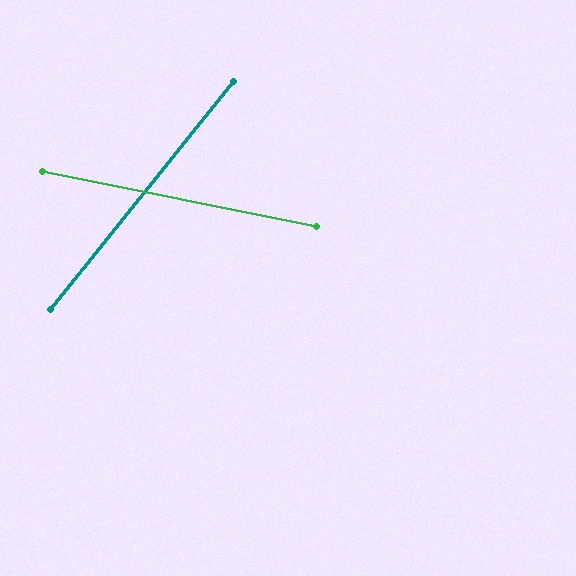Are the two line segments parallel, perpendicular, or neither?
Neither parallel nor perpendicular — they differ by about 63°.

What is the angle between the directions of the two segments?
Approximately 63 degrees.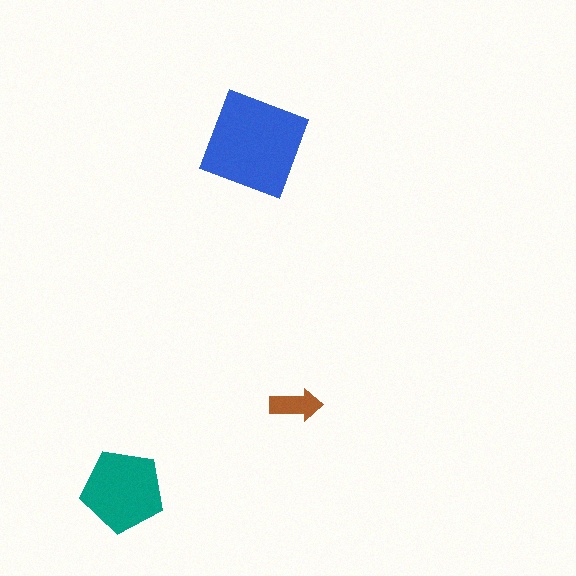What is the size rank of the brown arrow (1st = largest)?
3rd.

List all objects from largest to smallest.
The blue square, the teal pentagon, the brown arrow.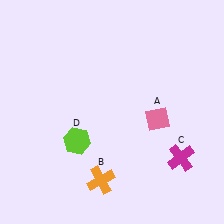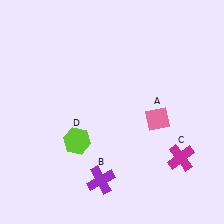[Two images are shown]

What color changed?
The cross (B) changed from orange in Image 1 to purple in Image 2.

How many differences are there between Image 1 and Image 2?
There is 1 difference between the two images.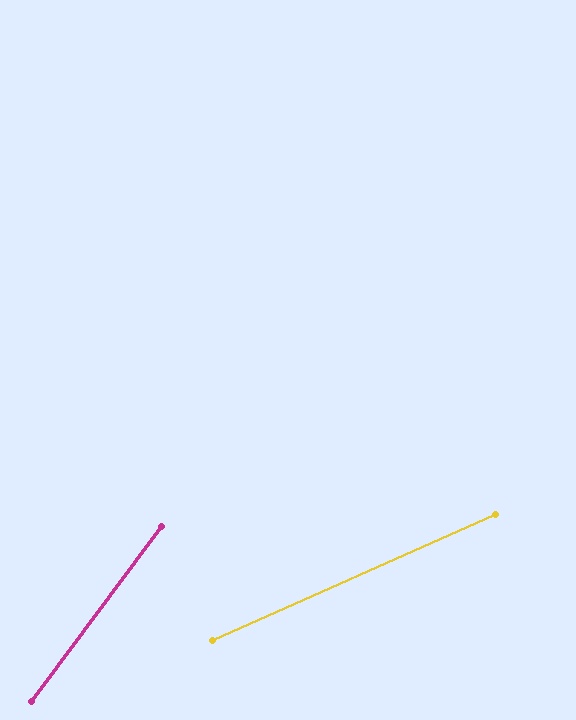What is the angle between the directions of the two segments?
Approximately 29 degrees.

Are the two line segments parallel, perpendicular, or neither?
Neither parallel nor perpendicular — they differ by about 29°.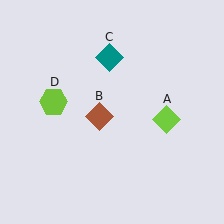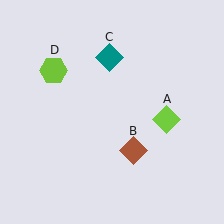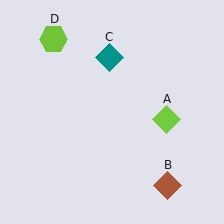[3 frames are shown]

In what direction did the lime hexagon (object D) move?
The lime hexagon (object D) moved up.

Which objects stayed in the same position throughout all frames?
Lime diamond (object A) and teal diamond (object C) remained stationary.